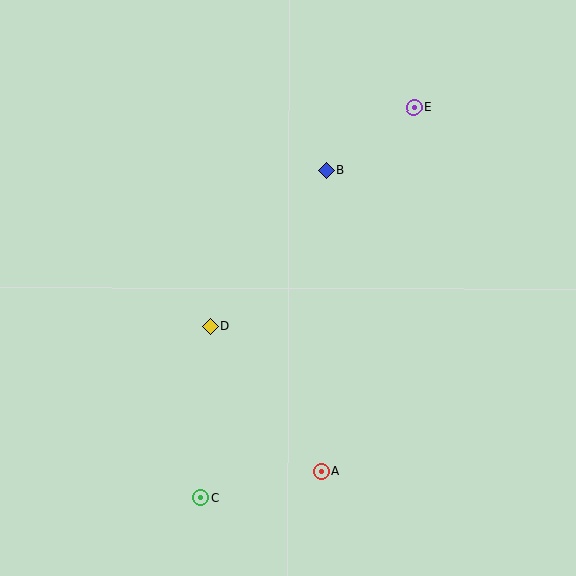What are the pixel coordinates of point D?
Point D is at (210, 326).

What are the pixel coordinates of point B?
Point B is at (327, 171).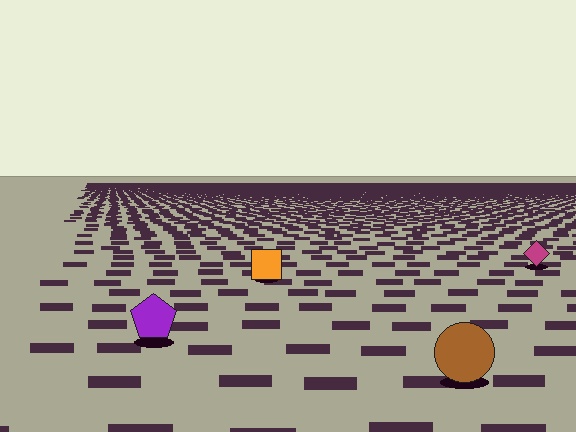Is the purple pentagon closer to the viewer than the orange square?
Yes. The purple pentagon is closer — you can tell from the texture gradient: the ground texture is coarser near it.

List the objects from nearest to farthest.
From nearest to farthest: the brown circle, the purple pentagon, the orange square, the magenta diamond.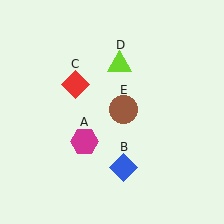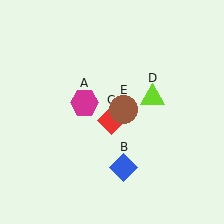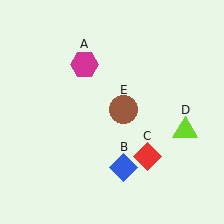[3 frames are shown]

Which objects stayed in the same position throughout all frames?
Blue diamond (object B) and brown circle (object E) remained stationary.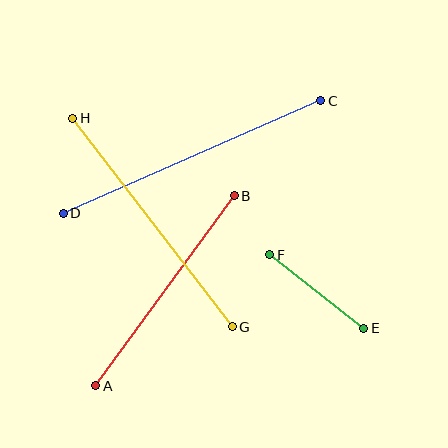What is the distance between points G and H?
The distance is approximately 262 pixels.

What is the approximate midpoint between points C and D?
The midpoint is at approximately (192, 157) pixels.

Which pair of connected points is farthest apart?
Points C and D are farthest apart.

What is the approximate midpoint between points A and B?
The midpoint is at approximately (165, 291) pixels.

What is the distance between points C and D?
The distance is approximately 281 pixels.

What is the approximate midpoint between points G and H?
The midpoint is at approximately (152, 223) pixels.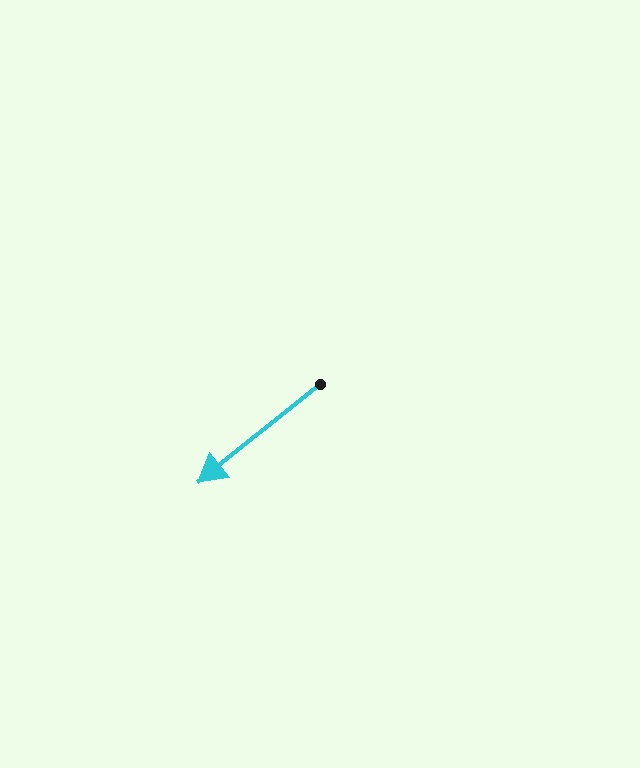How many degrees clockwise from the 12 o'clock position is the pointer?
Approximately 231 degrees.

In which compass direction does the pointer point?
Southwest.